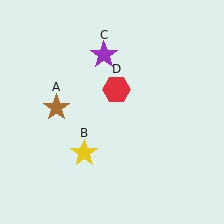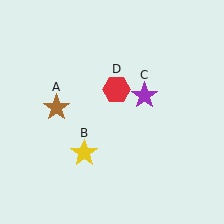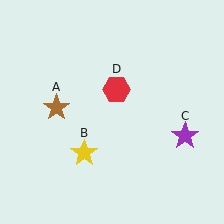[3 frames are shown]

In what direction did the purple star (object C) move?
The purple star (object C) moved down and to the right.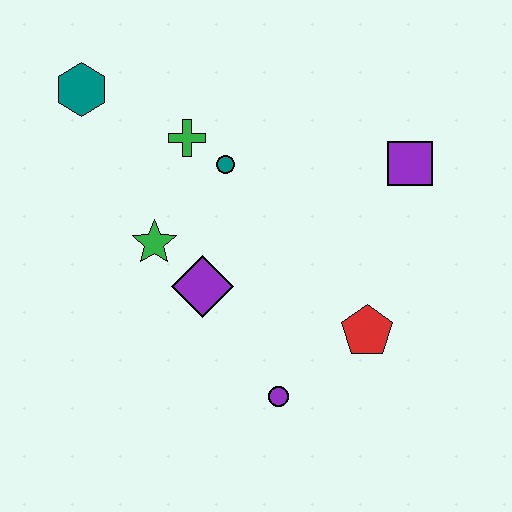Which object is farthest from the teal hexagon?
The red pentagon is farthest from the teal hexagon.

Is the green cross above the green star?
Yes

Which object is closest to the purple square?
The red pentagon is closest to the purple square.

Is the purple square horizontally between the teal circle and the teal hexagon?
No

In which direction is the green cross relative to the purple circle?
The green cross is above the purple circle.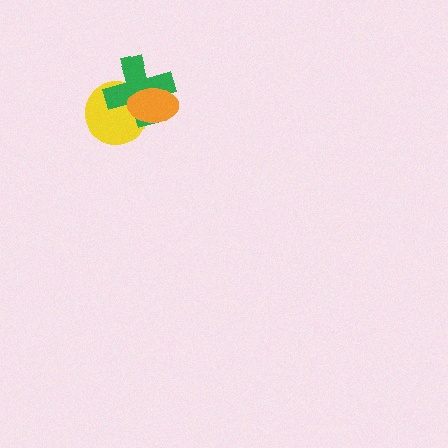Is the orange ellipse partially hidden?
No, no other shape covers it.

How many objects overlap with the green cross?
2 objects overlap with the green cross.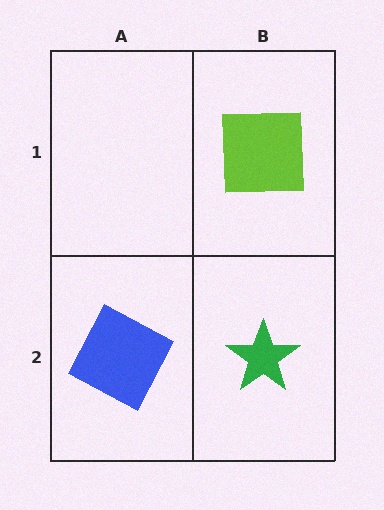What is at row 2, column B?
A green star.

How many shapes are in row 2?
2 shapes.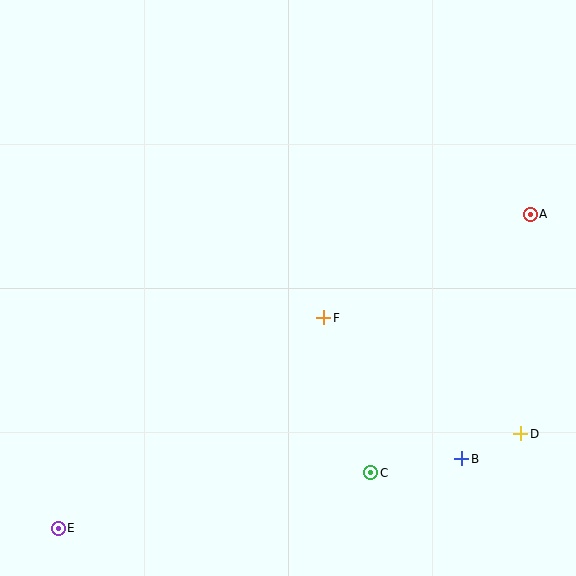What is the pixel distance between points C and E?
The distance between C and E is 317 pixels.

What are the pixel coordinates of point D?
Point D is at (521, 434).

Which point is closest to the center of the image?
Point F at (324, 318) is closest to the center.